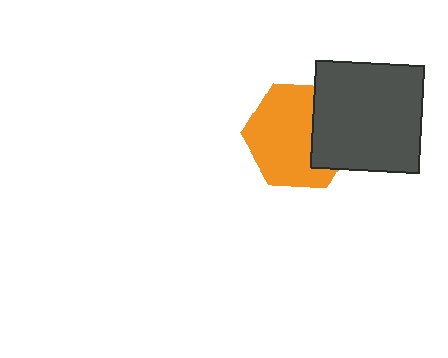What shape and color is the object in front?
The object in front is a dark gray square.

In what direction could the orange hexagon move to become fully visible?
The orange hexagon could move left. That would shift it out from behind the dark gray square entirely.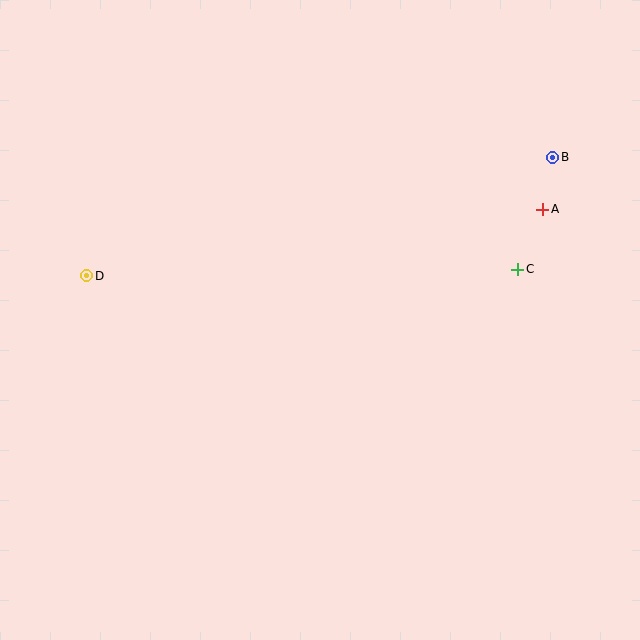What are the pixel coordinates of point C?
Point C is at (518, 269).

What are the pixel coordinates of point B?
Point B is at (553, 157).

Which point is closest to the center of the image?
Point C at (518, 269) is closest to the center.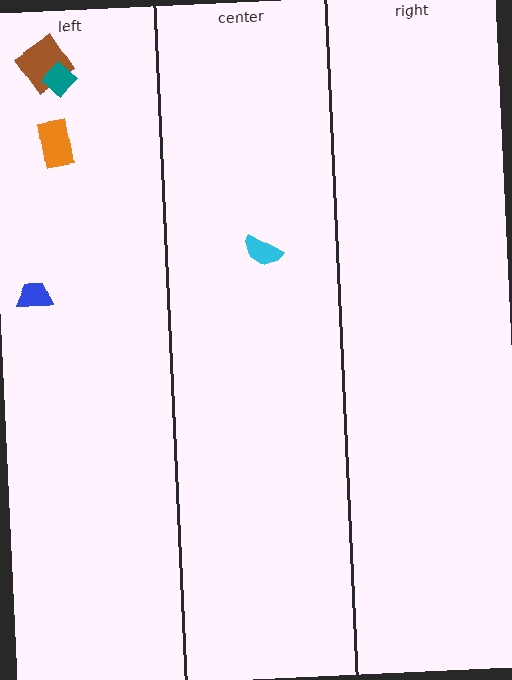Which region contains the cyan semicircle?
The center region.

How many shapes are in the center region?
1.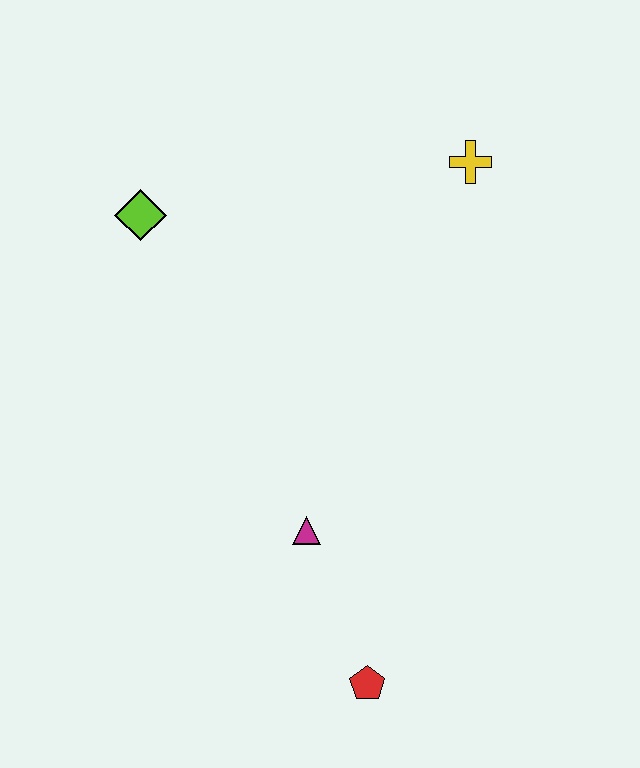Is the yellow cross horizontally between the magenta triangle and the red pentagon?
No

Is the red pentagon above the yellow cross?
No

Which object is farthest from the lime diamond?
The red pentagon is farthest from the lime diamond.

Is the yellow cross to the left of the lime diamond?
No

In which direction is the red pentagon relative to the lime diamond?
The red pentagon is below the lime diamond.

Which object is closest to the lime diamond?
The yellow cross is closest to the lime diamond.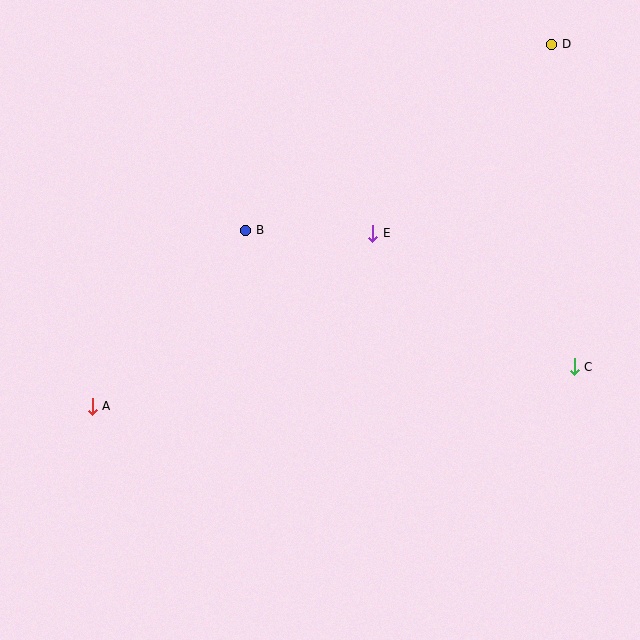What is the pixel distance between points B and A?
The distance between B and A is 233 pixels.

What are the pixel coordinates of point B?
Point B is at (246, 230).